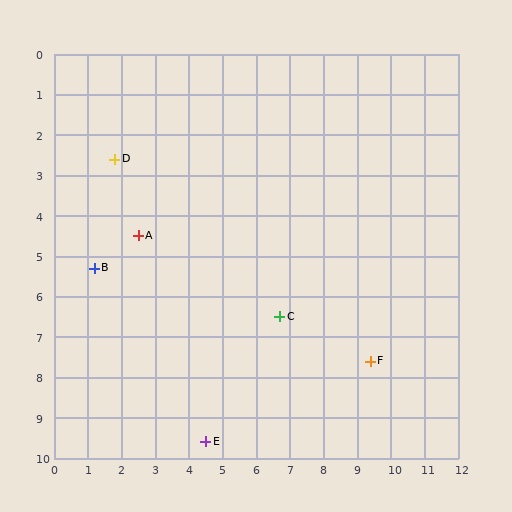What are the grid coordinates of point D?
Point D is at approximately (1.8, 2.6).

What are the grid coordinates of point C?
Point C is at approximately (6.7, 6.5).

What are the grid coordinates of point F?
Point F is at approximately (9.4, 7.6).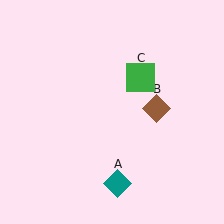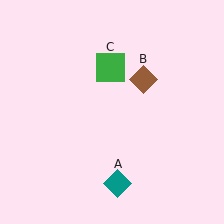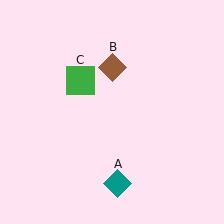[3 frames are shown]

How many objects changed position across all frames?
2 objects changed position: brown diamond (object B), green square (object C).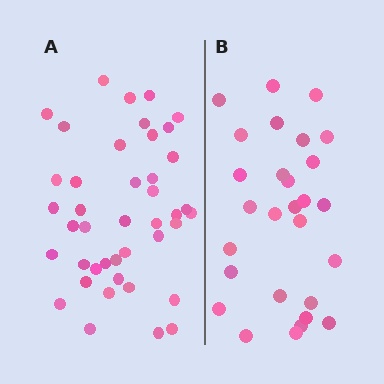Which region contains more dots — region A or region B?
Region A (the left region) has more dots.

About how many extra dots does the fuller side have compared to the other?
Region A has approximately 15 more dots than region B.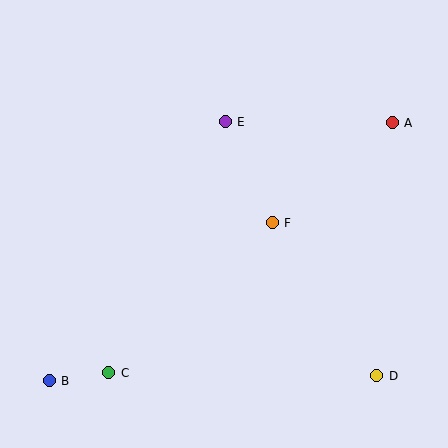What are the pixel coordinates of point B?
Point B is at (49, 381).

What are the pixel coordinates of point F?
Point F is at (272, 223).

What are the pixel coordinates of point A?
Point A is at (392, 123).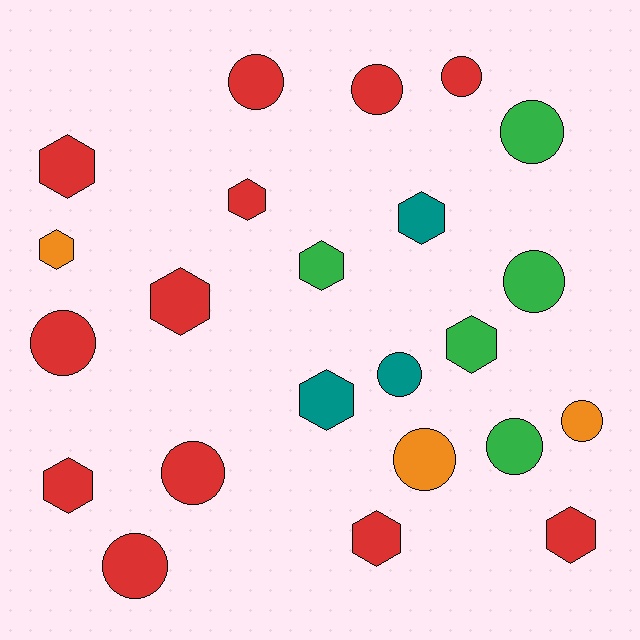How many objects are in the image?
There are 23 objects.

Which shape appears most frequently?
Circle, with 12 objects.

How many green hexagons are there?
There are 2 green hexagons.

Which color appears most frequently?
Red, with 12 objects.